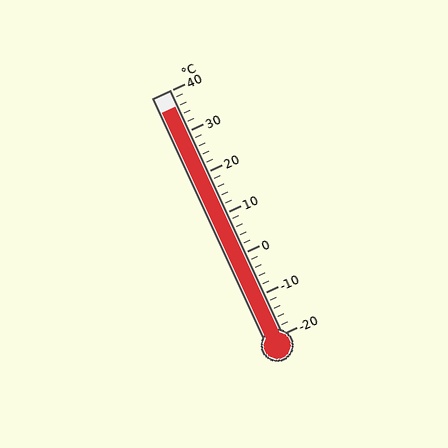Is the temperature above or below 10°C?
The temperature is above 10°C.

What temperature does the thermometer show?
The thermometer shows approximately 36°C.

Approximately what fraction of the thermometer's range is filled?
The thermometer is filled to approximately 95% of its range.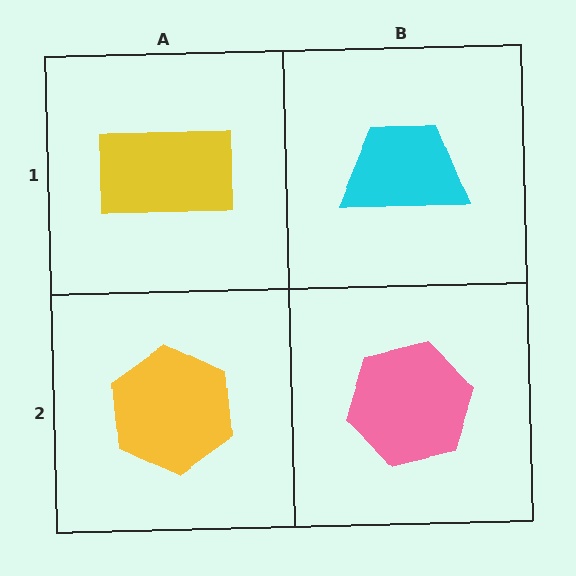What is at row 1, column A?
A yellow rectangle.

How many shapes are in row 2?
2 shapes.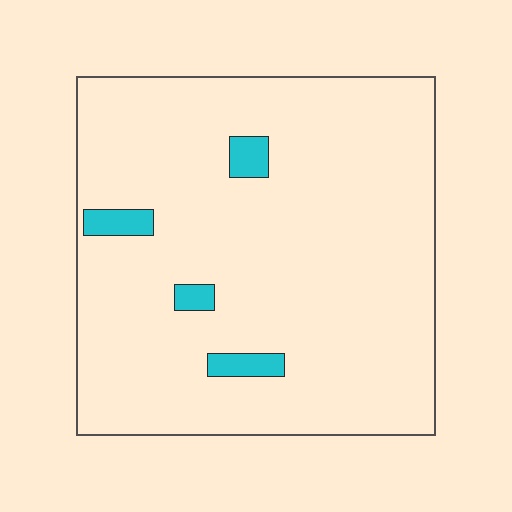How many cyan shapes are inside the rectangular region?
4.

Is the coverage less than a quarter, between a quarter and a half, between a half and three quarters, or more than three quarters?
Less than a quarter.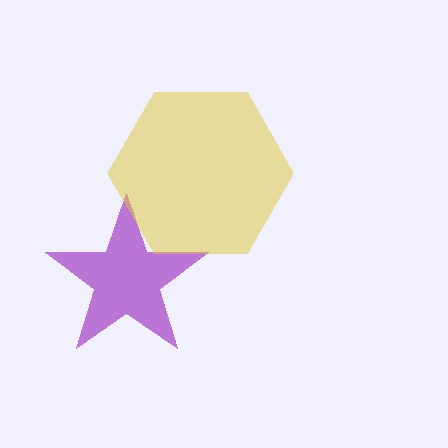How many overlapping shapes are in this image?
There are 2 overlapping shapes in the image.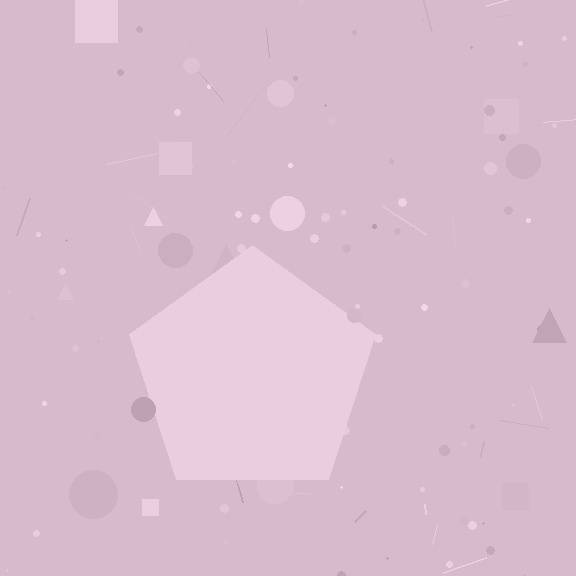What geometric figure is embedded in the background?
A pentagon is embedded in the background.